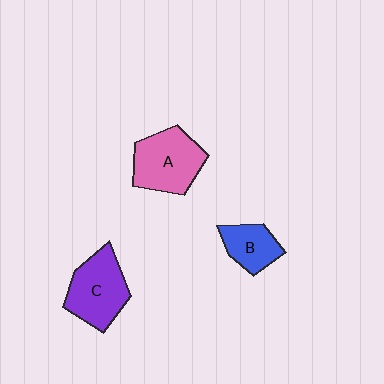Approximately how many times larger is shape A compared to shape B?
Approximately 1.7 times.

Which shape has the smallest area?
Shape B (blue).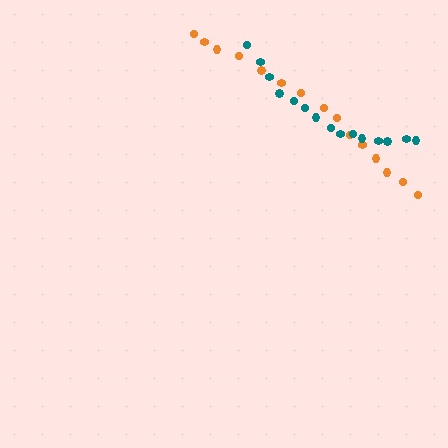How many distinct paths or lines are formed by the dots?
There are 2 distinct paths.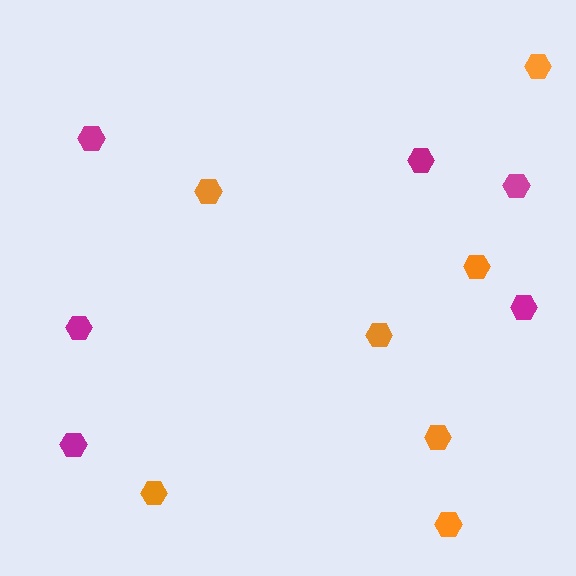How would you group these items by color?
There are 2 groups: one group of magenta hexagons (6) and one group of orange hexagons (7).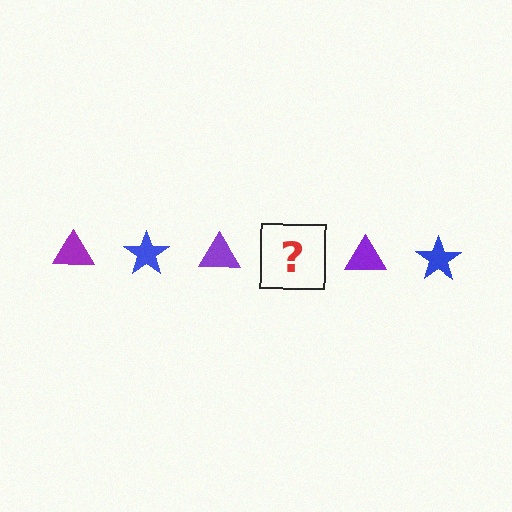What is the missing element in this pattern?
The missing element is a blue star.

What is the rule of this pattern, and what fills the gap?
The rule is that the pattern alternates between purple triangle and blue star. The gap should be filled with a blue star.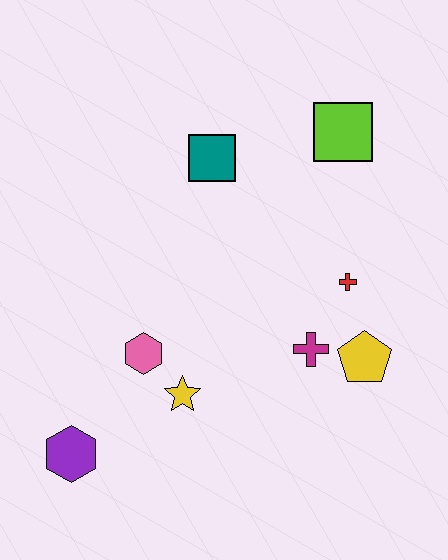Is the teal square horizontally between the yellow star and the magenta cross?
Yes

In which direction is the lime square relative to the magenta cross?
The lime square is above the magenta cross.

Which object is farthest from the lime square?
The purple hexagon is farthest from the lime square.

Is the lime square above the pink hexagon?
Yes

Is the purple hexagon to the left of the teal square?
Yes